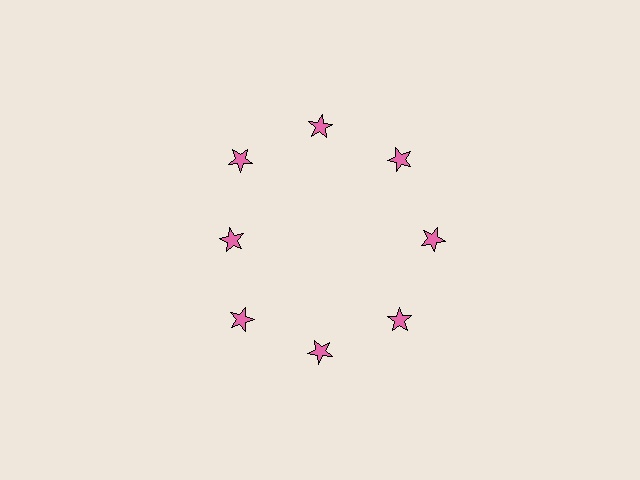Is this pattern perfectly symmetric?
No. The 8 pink stars are arranged in a ring, but one element near the 9 o'clock position is pulled inward toward the center, breaking the 8-fold rotational symmetry.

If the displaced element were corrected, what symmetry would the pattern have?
It would have 8-fold rotational symmetry — the pattern would map onto itself every 45 degrees.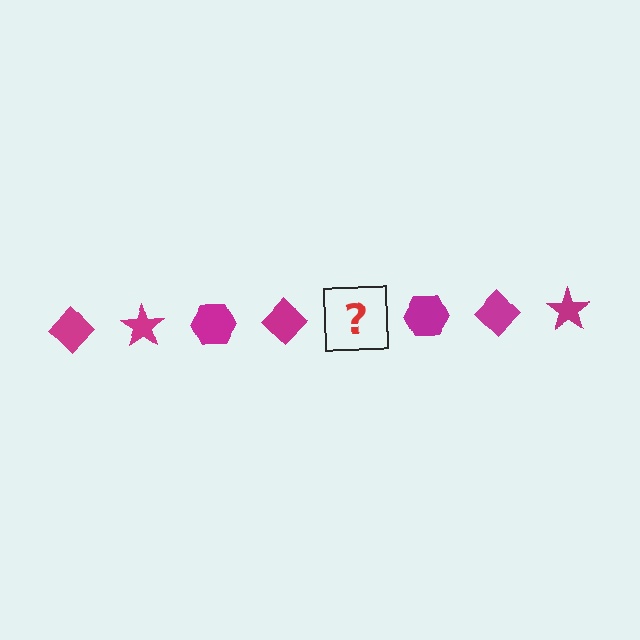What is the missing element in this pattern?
The missing element is a magenta star.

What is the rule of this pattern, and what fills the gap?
The rule is that the pattern cycles through diamond, star, hexagon shapes in magenta. The gap should be filled with a magenta star.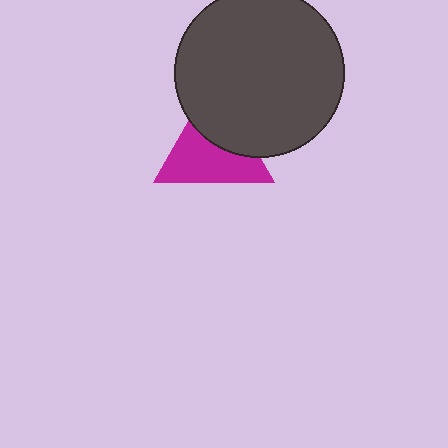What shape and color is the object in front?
The object in front is a dark gray circle.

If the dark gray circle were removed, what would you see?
You would see the complete magenta triangle.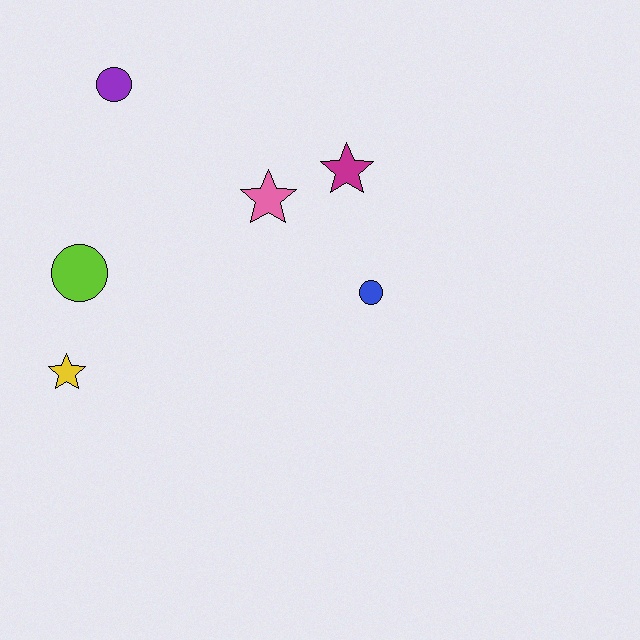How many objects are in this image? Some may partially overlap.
There are 6 objects.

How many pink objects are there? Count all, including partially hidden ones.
There is 1 pink object.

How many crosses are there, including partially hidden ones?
There are no crosses.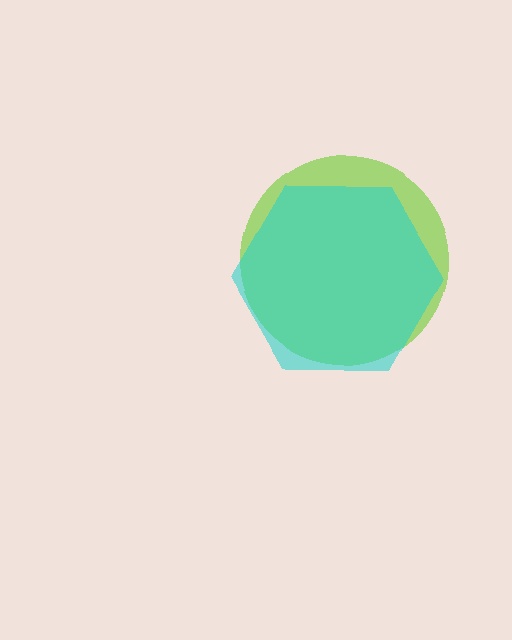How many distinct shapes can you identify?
There are 2 distinct shapes: a lime circle, a cyan hexagon.